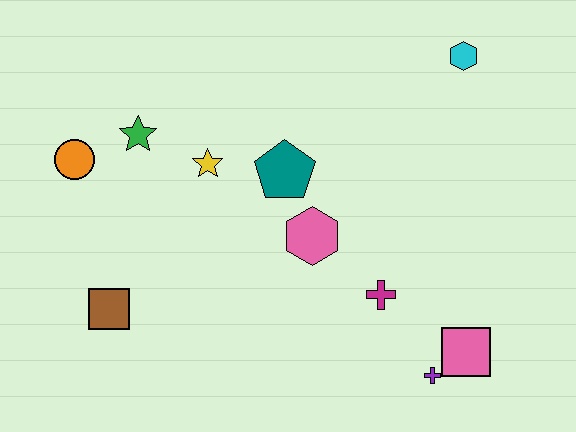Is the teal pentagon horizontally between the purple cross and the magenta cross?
No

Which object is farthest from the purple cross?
The orange circle is farthest from the purple cross.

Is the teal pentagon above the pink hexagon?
Yes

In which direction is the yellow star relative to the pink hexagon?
The yellow star is to the left of the pink hexagon.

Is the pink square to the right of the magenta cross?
Yes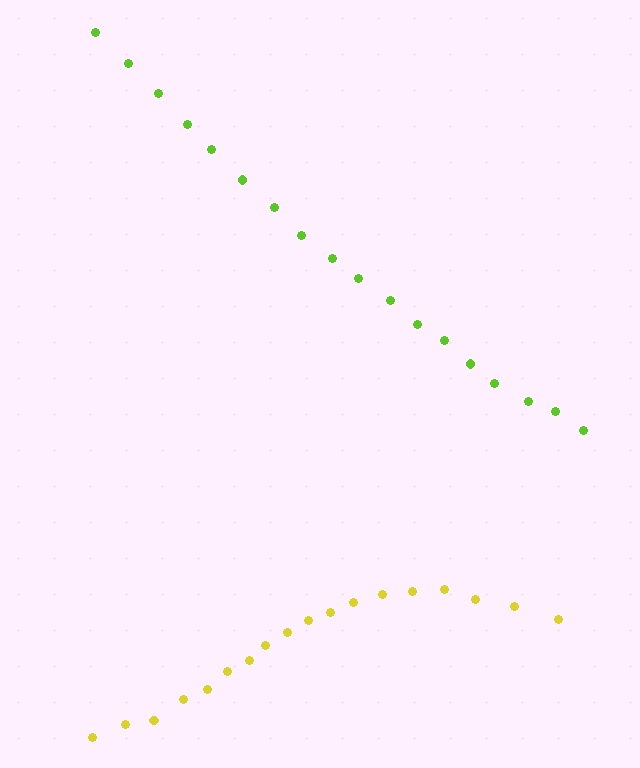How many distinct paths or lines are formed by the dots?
There are 2 distinct paths.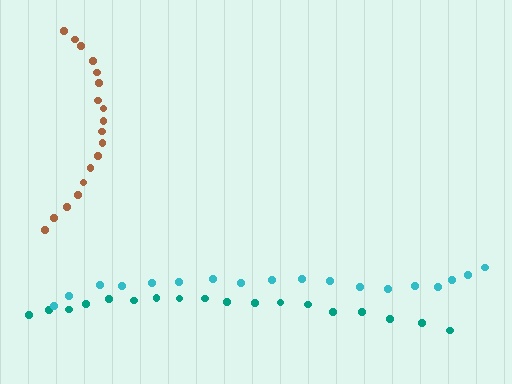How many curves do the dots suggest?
There are 3 distinct paths.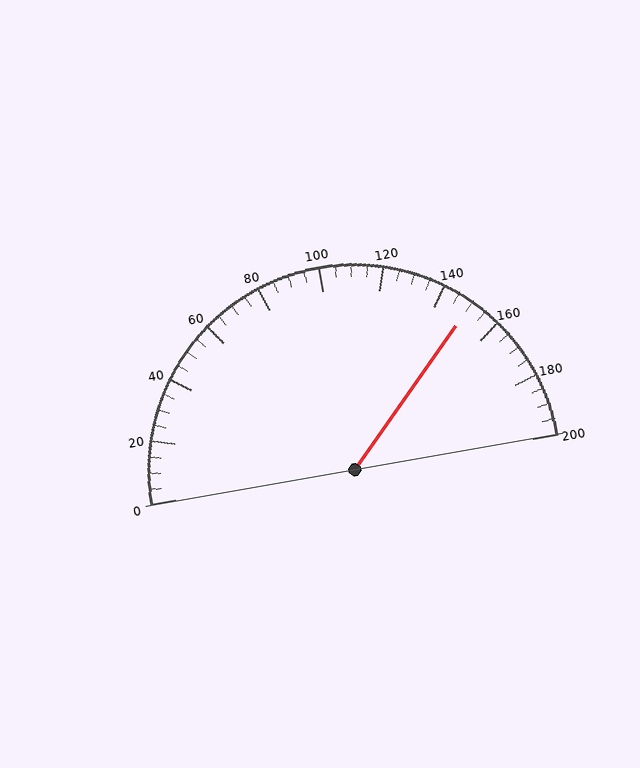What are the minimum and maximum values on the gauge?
The gauge ranges from 0 to 200.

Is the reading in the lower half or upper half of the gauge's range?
The reading is in the upper half of the range (0 to 200).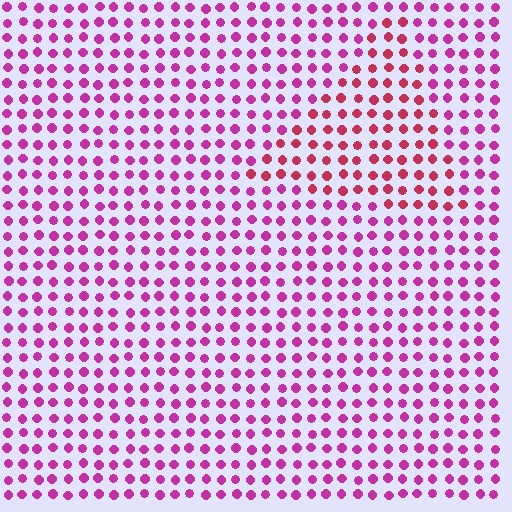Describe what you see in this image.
The image is filled with small magenta elements in a uniform arrangement. A triangle-shaped region is visible where the elements are tinted to a slightly different hue, forming a subtle color boundary.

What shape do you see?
I see a triangle.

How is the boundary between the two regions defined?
The boundary is defined purely by a slight shift in hue (about 30 degrees). Spacing, size, and orientation are identical on both sides.